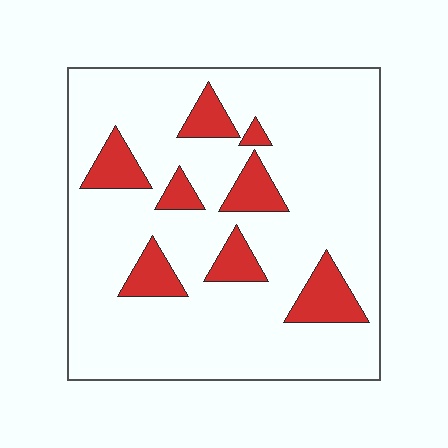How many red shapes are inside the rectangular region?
8.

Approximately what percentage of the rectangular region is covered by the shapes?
Approximately 15%.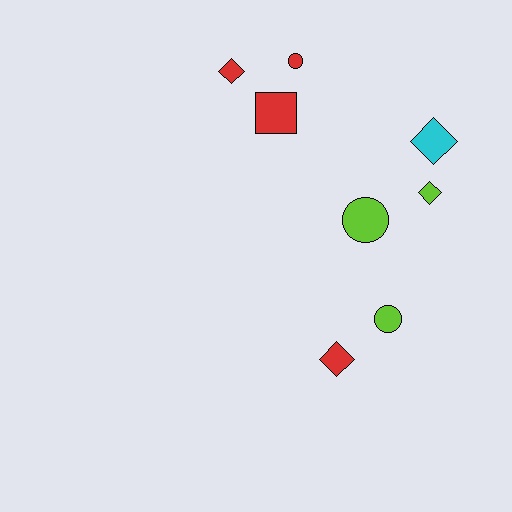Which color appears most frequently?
Red, with 4 objects.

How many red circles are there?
There is 1 red circle.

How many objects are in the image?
There are 8 objects.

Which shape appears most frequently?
Diamond, with 4 objects.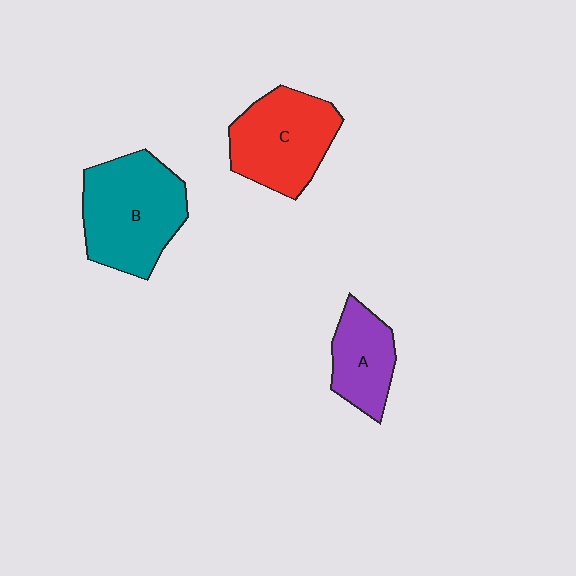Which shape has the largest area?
Shape B (teal).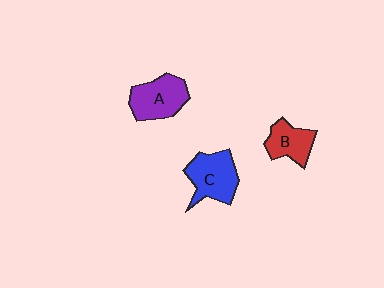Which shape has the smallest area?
Shape B (red).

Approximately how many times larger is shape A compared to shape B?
Approximately 1.3 times.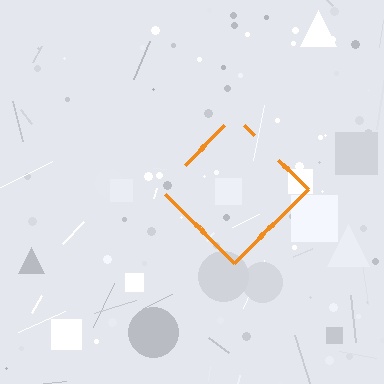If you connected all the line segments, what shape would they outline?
They would outline a diamond.